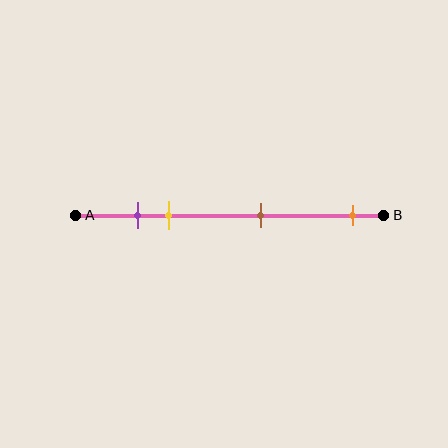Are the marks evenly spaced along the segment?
No, the marks are not evenly spaced.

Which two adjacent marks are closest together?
The purple and yellow marks are the closest adjacent pair.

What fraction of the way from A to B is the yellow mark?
The yellow mark is approximately 30% (0.3) of the way from A to B.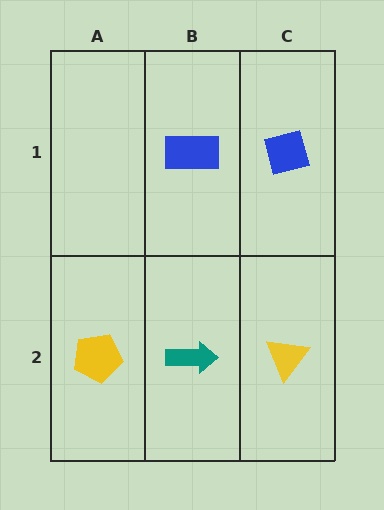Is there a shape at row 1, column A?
No, that cell is empty.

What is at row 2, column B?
A teal arrow.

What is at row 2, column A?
A yellow pentagon.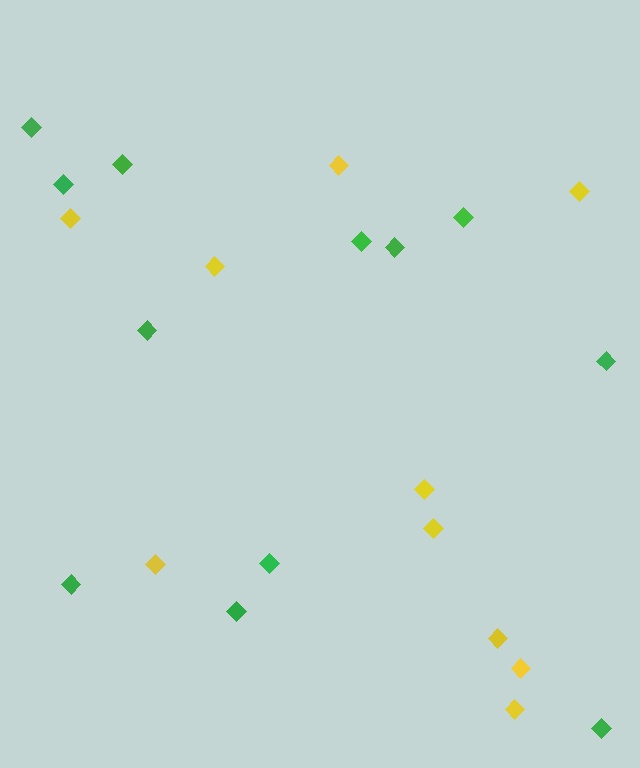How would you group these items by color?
There are 2 groups: one group of green diamonds (12) and one group of yellow diamonds (10).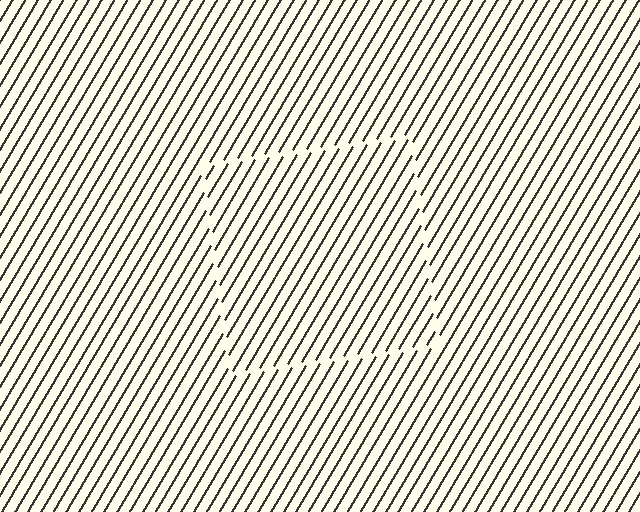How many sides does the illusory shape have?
4 sides — the line-ends trace a square.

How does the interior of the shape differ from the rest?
The interior of the shape contains the same grating, shifted by half a period — the contour is defined by the phase discontinuity where line-ends from the inner and outer gratings abut.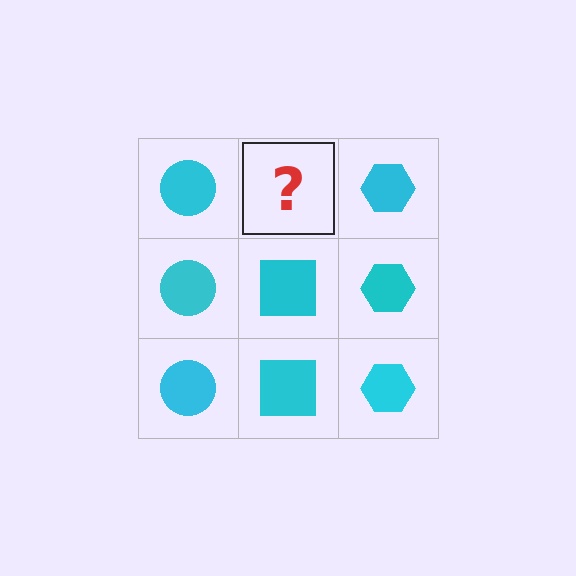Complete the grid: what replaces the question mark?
The question mark should be replaced with a cyan square.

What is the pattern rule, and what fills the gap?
The rule is that each column has a consistent shape. The gap should be filled with a cyan square.